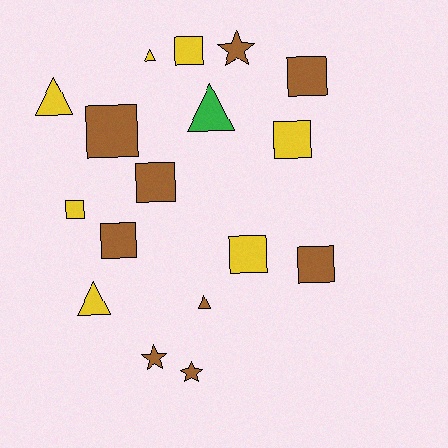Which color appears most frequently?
Brown, with 9 objects.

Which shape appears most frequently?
Square, with 9 objects.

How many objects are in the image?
There are 17 objects.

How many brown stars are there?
There are 3 brown stars.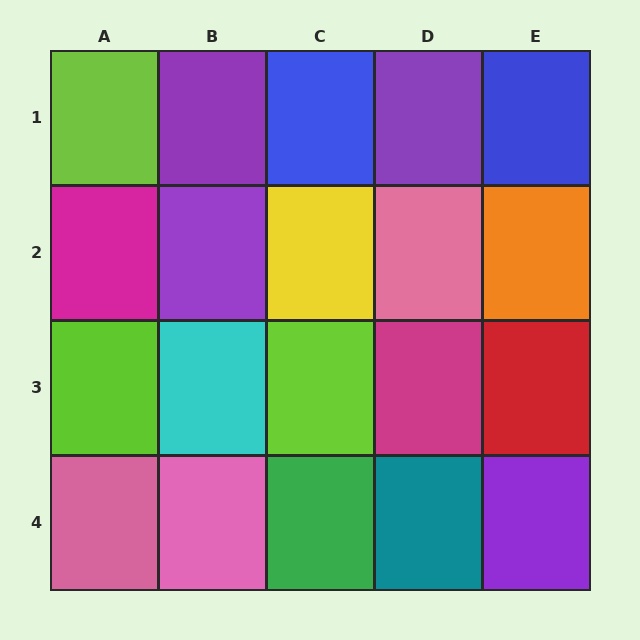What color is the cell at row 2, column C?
Yellow.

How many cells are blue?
2 cells are blue.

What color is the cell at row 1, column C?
Blue.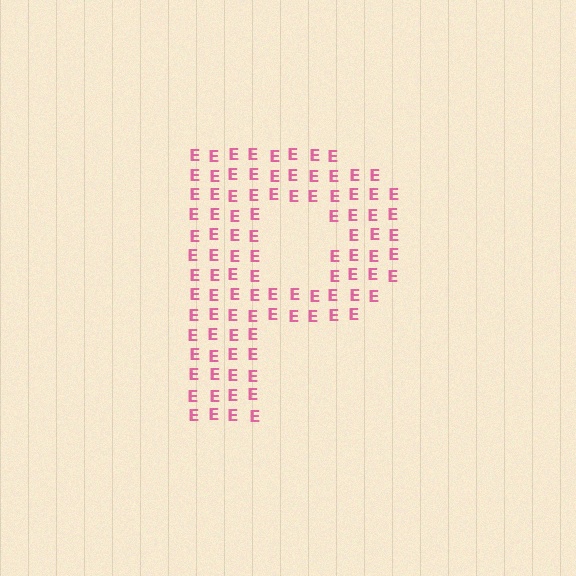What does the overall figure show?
The overall figure shows the letter P.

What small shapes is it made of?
It is made of small letter E's.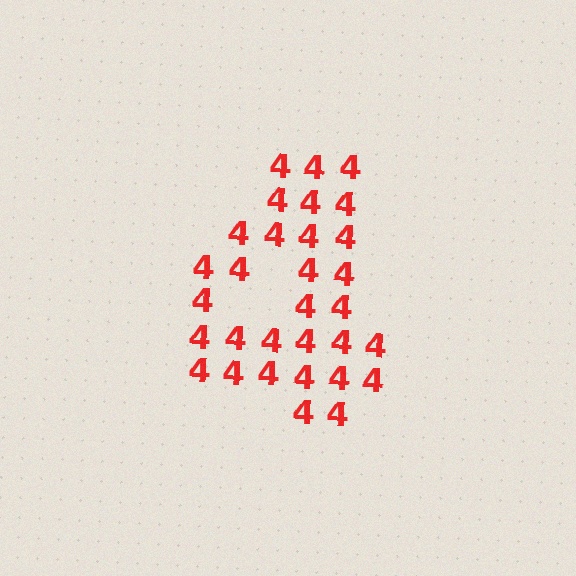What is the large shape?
The large shape is the digit 4.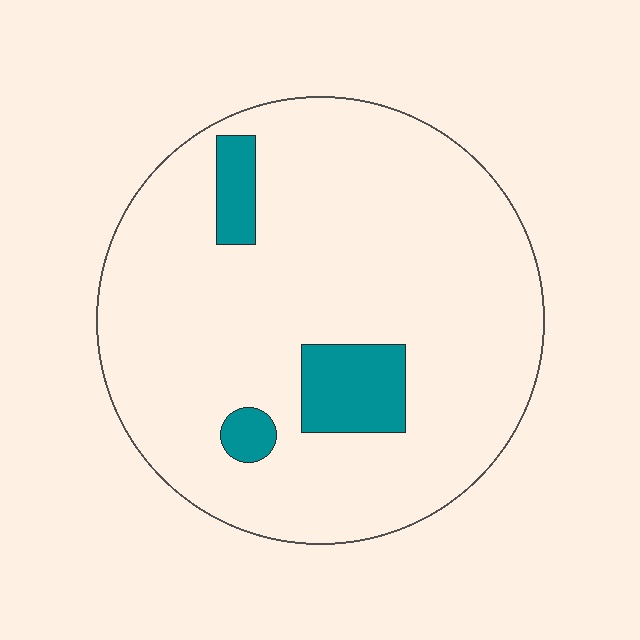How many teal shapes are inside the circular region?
3.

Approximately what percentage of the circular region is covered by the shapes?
Approximately 10%.